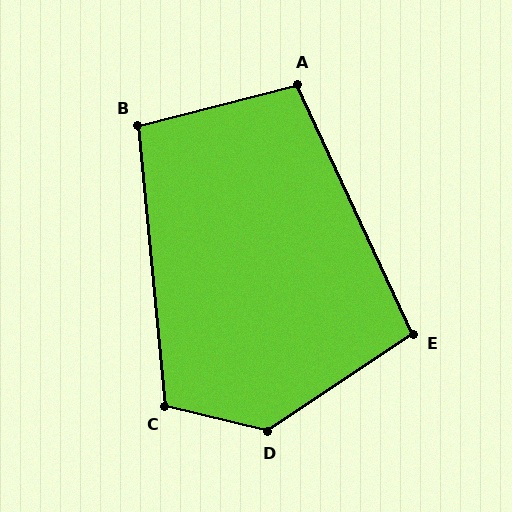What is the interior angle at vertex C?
Approximately 109 degrees (obtuse).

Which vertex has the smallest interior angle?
E, at approximately 99 degrees.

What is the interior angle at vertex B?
Approximately 99 degrees (obtuse).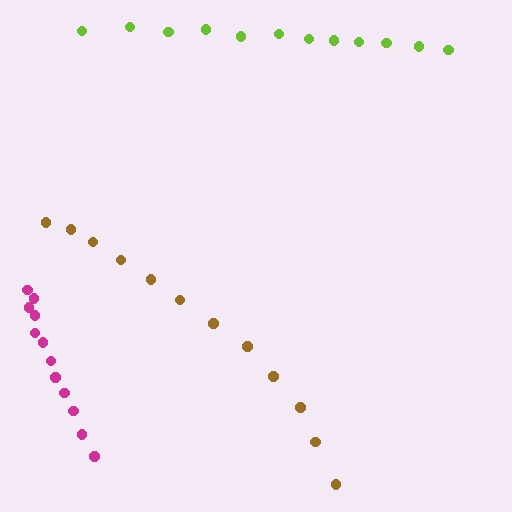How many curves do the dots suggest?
There are 3 distinct paths.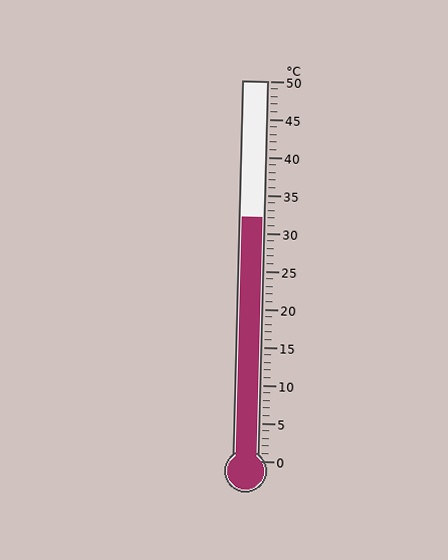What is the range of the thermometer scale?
The thermometer scale ranges from 0°C to 50°C.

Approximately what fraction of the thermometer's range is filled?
The thermometer is filled to approximately 65% of its range.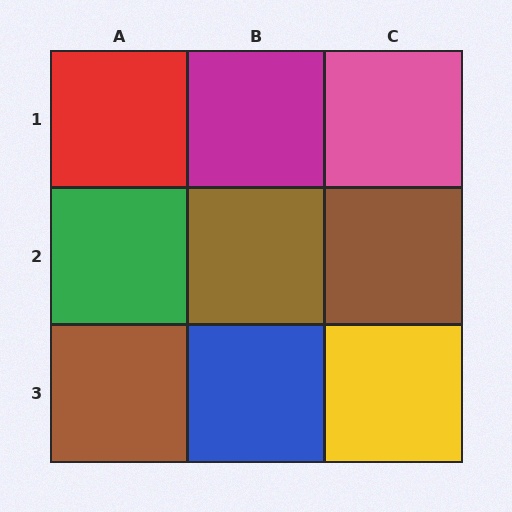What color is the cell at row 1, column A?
Red.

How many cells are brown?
3 cells are brown.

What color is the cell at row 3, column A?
Brown.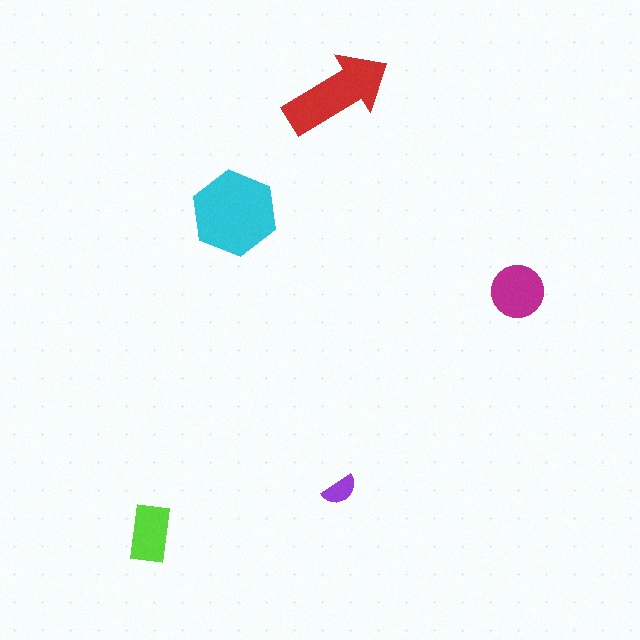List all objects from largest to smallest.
The cyan hexagon, the red arrow, the magenta circle, the lime rectangle, the purple semicircle.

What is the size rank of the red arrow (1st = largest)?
2nd.